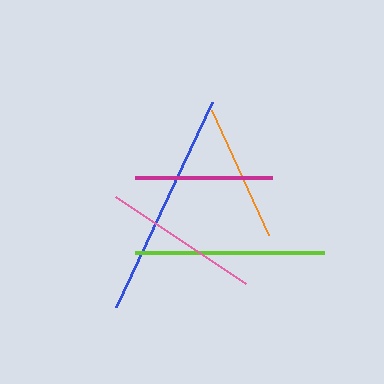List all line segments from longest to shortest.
From longest to shortest: blue, lime, pink, orange, magenta.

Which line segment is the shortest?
The magenta line is the shortest at approximately 137 pixels.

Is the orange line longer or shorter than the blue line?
The blue line is longer than the orange line.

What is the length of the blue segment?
The blue segment is approximately 226 pixels long.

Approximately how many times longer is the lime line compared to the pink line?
The lime line is approximately 1.2 times the length of the pink line.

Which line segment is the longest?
The blue line is the longest at approximately 226 pixels.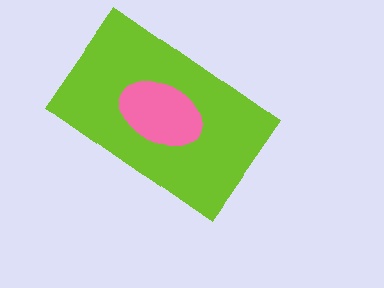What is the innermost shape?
The pink ellipse.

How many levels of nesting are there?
2.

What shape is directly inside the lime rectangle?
The pink ellipse.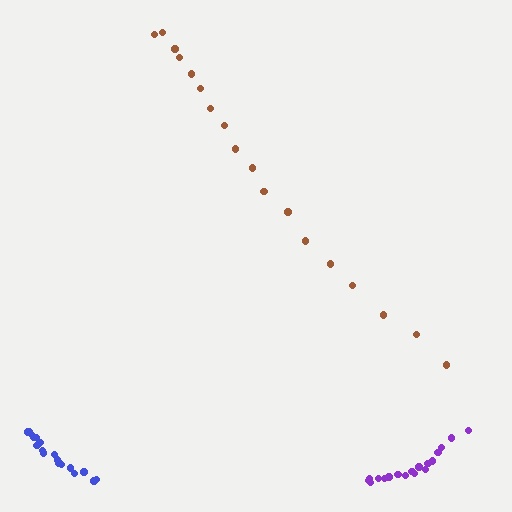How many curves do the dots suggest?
There are 3 distinct paths.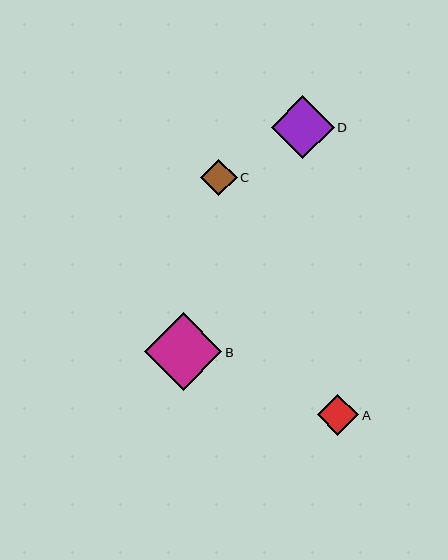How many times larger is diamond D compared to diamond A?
Diamond D is approximately 1.5 times the size of diamond A.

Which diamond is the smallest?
Diamond C is the smallest with a size of approximately 36 pixels.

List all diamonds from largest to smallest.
From largest to smallest: B, D, A, C.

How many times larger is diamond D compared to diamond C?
Diamond D is approximately 1.7 times the size of diamond C.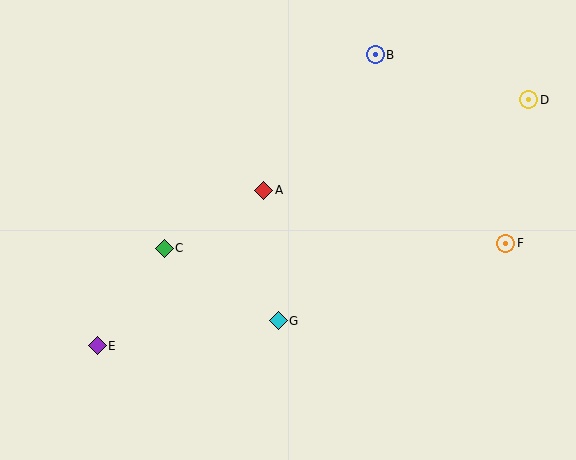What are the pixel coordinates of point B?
Point B is at (375, 55).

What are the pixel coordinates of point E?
Point E is at (97, 346).